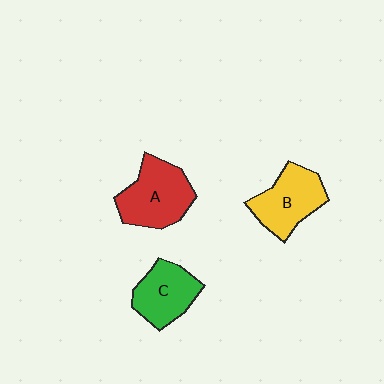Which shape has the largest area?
Shape A (red).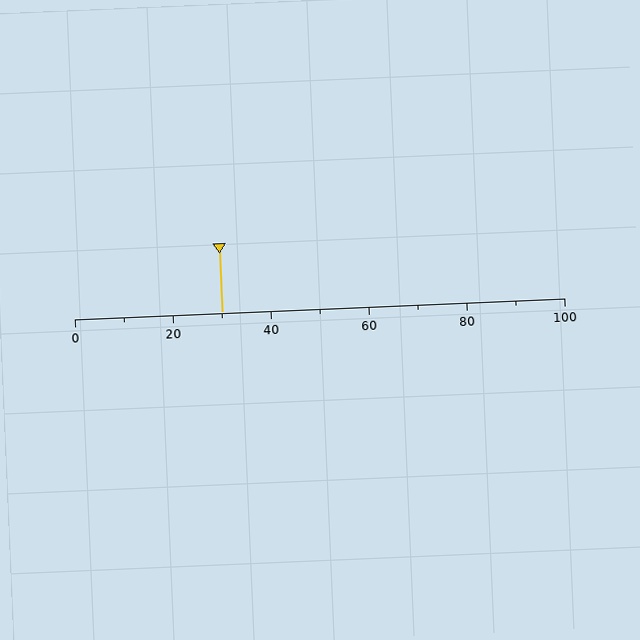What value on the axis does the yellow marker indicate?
The marker indicates approximately 30.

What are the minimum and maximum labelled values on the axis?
The axis runs from 0 to 100.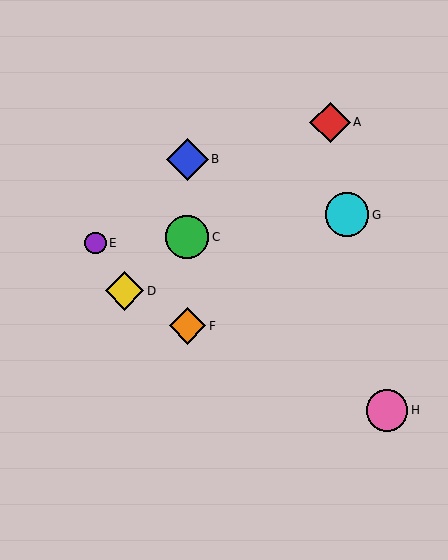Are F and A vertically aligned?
No, F is at x≈187 and A is at x≈330.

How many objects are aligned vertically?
3 objects (B, C, F) are aligned vertically.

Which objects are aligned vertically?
Objects B, C, F are aligned vertically.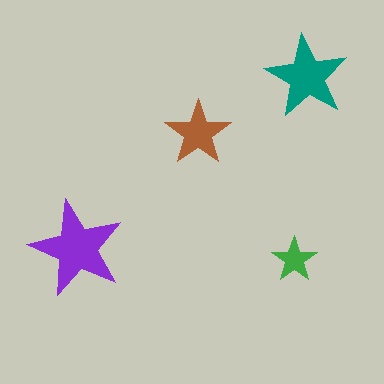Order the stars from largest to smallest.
the purple one, the teal one, the brown one, the green one.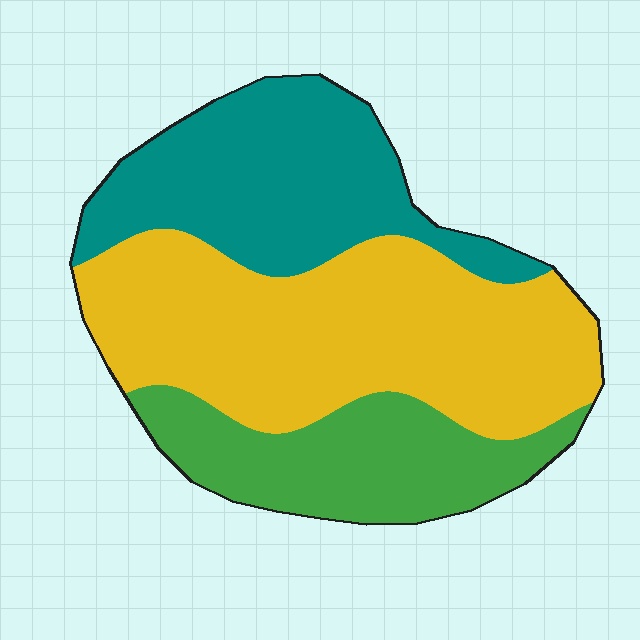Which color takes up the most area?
Yellow, at roughly 45%.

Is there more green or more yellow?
Yellow.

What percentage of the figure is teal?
Teal takes up about one third (1/3) of the figure.